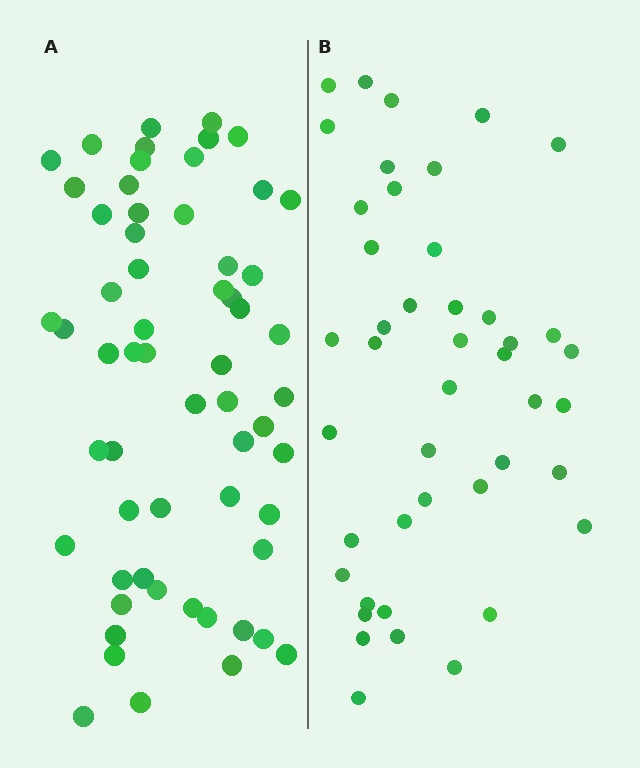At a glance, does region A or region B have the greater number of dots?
Region A (the left region) has more dots.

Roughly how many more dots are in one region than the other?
Region A has approximately 15 more dots than region B.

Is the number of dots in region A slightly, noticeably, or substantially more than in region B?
Region A has noticeably more, but not dramatically so. The ratio is roughly 1.4 to 1.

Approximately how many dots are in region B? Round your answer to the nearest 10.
About 40 dots. (The exact count is 44, which rounds to 40.)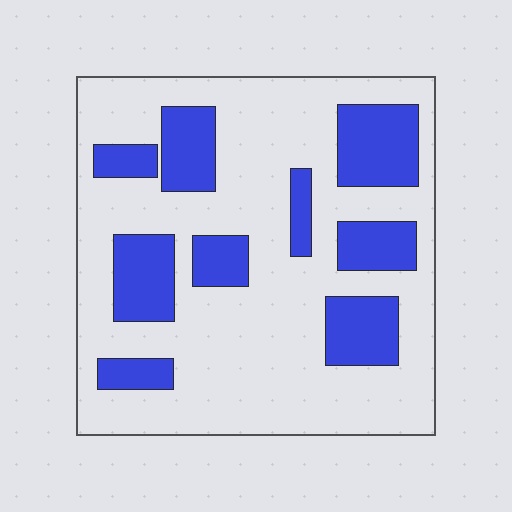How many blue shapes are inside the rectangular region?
9.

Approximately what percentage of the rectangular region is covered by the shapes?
Approximately 30%.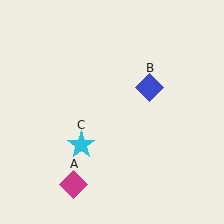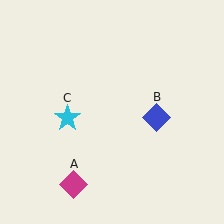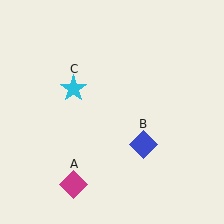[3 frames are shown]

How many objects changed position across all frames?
2 objects changed position: blue diamond (object B), cyan star (object C).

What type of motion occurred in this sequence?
The blue diamond (object B), cyan star (object C) rotated clockwise around the center of the scene.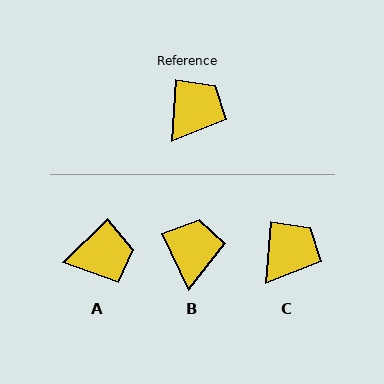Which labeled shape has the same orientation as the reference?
C.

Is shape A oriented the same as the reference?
No, it is off by about 42 degrees.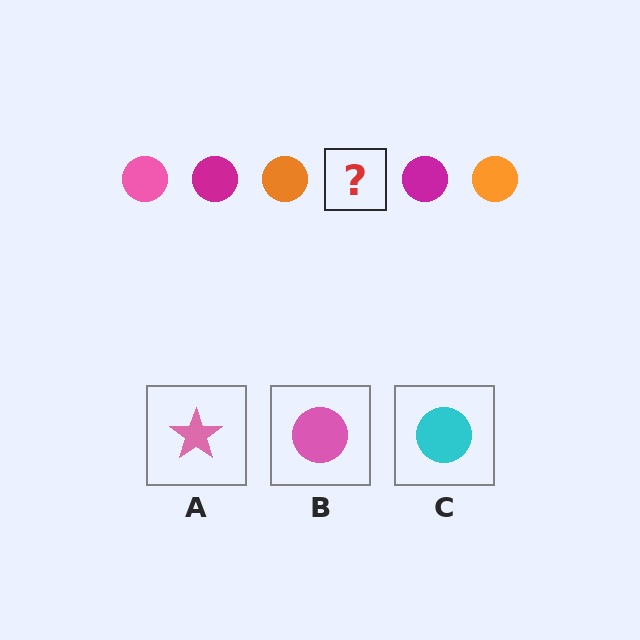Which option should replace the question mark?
Option B.